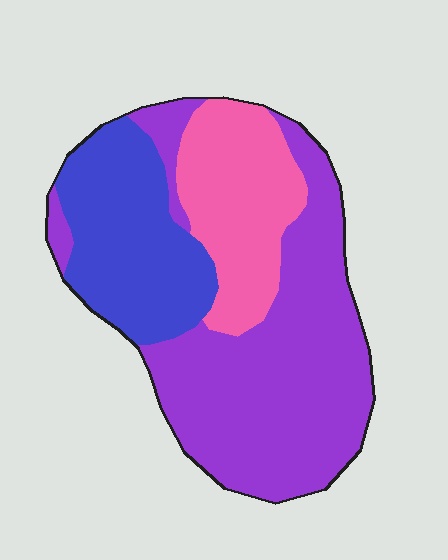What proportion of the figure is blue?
Blue takes up between a quarter and a half of the figure.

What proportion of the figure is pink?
Pink covers 22% of the figure.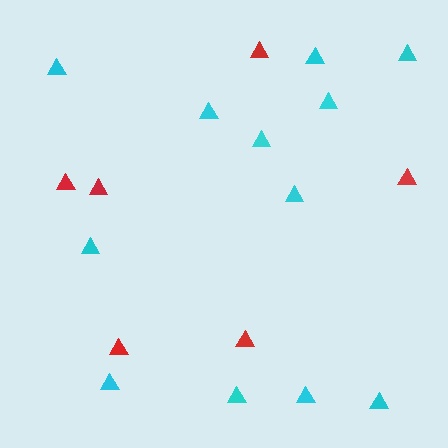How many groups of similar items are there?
There are 2 groups: one group of red triangles (6) and one group of cyan triangles (12).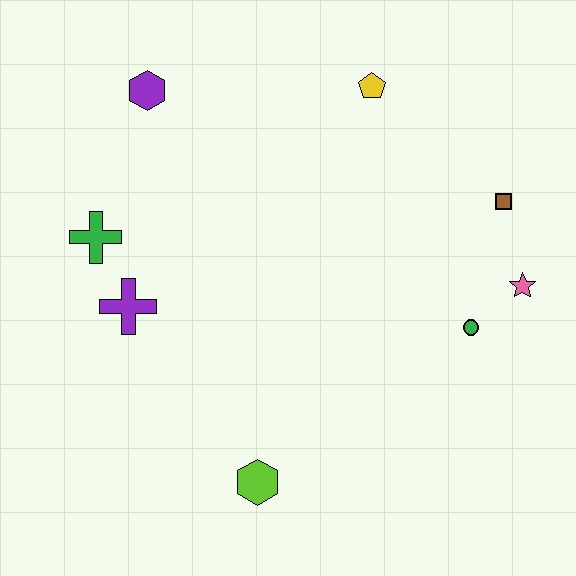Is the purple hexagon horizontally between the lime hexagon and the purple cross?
Yes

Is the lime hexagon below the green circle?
Yes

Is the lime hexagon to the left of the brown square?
Yes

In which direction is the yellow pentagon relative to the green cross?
The yellow pentagon is to the right of the green cross.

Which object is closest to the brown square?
The pink star is closest to the brown square.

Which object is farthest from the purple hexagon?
The pink star is farthest from the purple hexagon.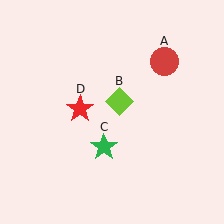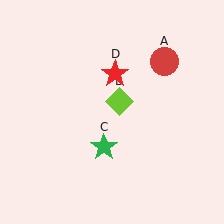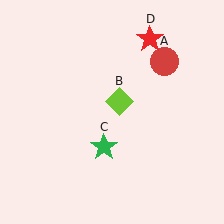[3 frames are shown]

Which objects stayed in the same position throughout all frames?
Red circle (object A) and lime diamond (object B) and green star (object C) remained stationary.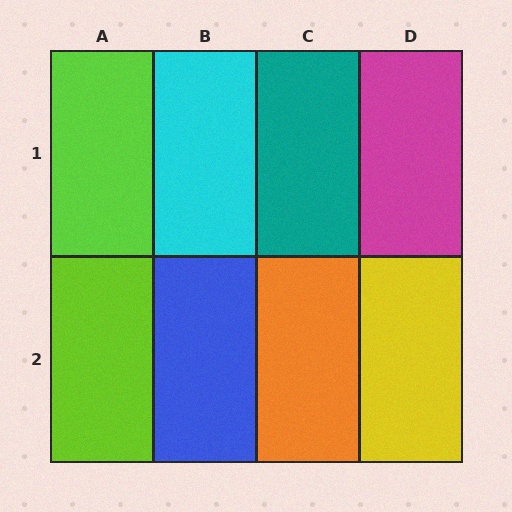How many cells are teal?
1 cell is teal.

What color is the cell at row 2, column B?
Blue.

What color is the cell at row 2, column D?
Yellow.